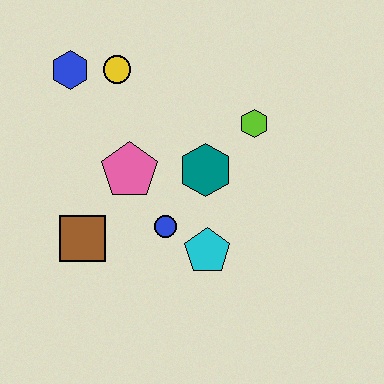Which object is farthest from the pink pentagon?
The lime hexagon is farthest from the pink pentagon.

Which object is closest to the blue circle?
The cyan pentagon is closest to the blue circle.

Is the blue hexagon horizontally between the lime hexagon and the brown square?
No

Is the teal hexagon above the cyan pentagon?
Yes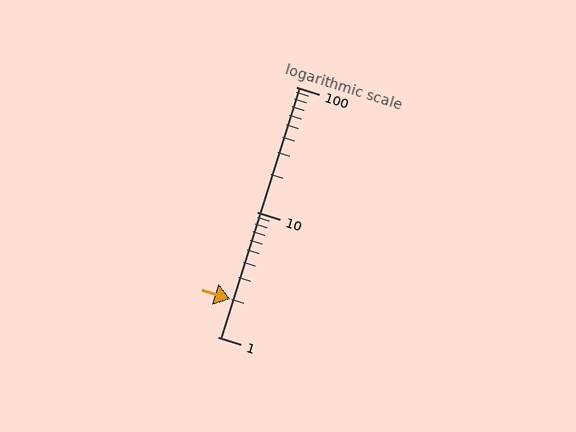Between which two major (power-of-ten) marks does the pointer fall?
The pointer is between 1 and 10.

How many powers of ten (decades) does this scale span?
The scale spans 2 decades, from 1 to 100.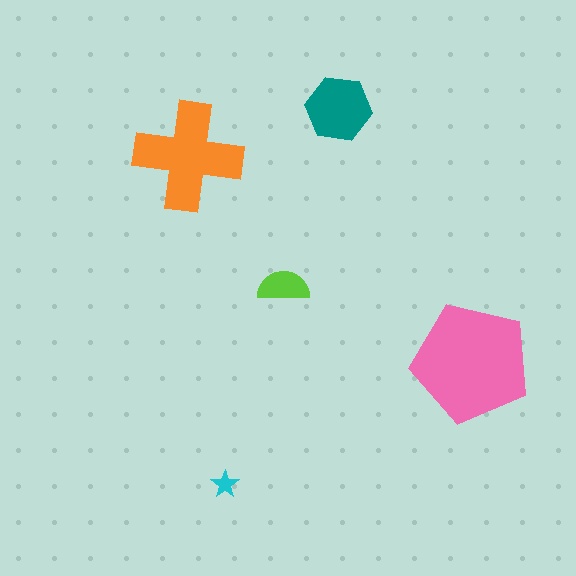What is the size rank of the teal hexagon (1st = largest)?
3rd.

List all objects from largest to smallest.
The pink pentagon, the orange cross, the teal hexagon, the lime semicircle, the cyan star.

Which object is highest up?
The teal hexagon is topmost.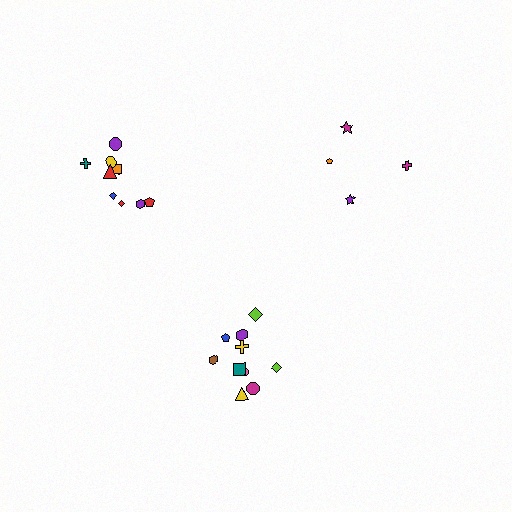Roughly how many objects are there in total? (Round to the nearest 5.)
Roughly 25 objects in total.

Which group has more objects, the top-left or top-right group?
The top-left group.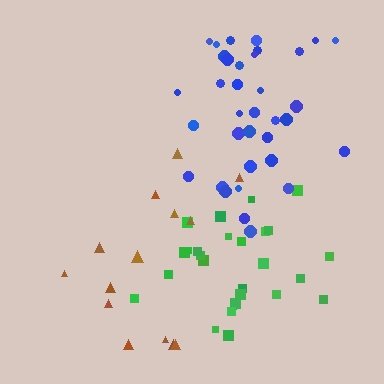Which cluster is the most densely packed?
Green.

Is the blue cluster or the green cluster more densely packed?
Green.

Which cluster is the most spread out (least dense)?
Brown.